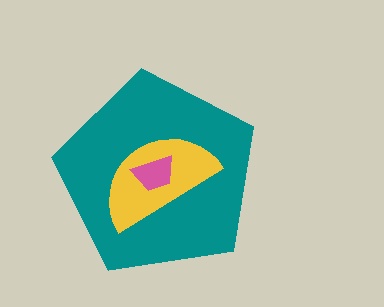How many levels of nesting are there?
3.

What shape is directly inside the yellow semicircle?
The pink trapezoid.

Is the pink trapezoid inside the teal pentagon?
Yes.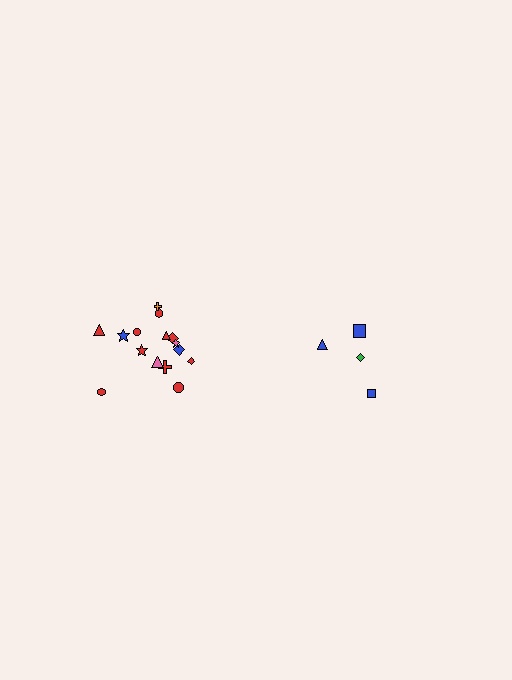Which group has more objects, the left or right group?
The left group.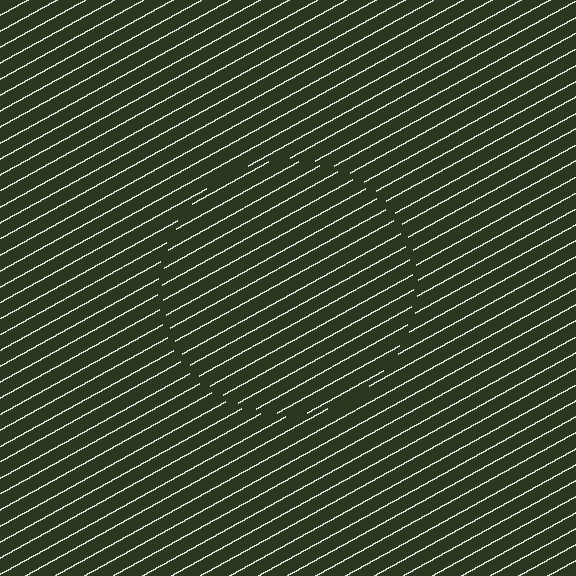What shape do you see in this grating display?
An illusory circle. The interior of the shape contains the same grating, shifted by half a period — the contour is defined by the phase discontinuity where line-ends from the inner and outer gratings abut.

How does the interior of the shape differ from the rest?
The interior of the shape contains the same grating, shifted by half a period — the contour is defined by the phase discontinuity where line-ends from the inner and outer gratings abut.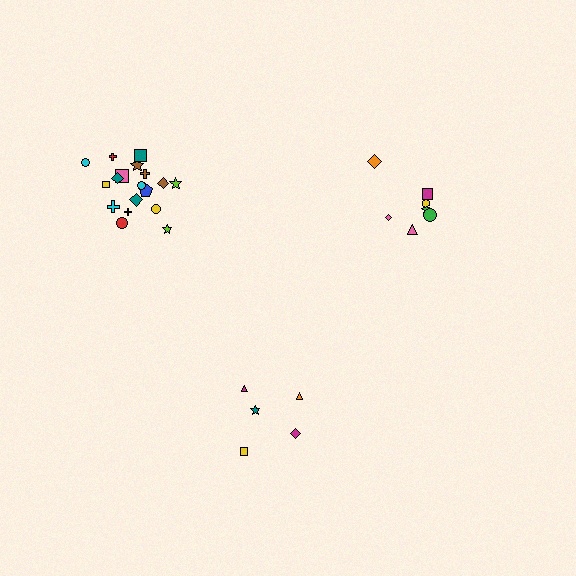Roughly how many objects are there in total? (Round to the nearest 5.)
Roughly 30 objects in total.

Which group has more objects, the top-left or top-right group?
The top-left group.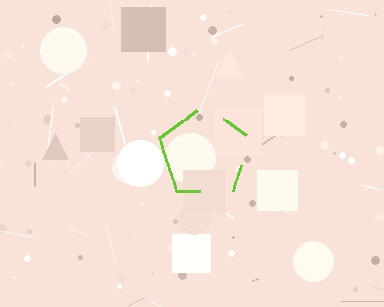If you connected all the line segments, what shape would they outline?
They would outline a pentagon.